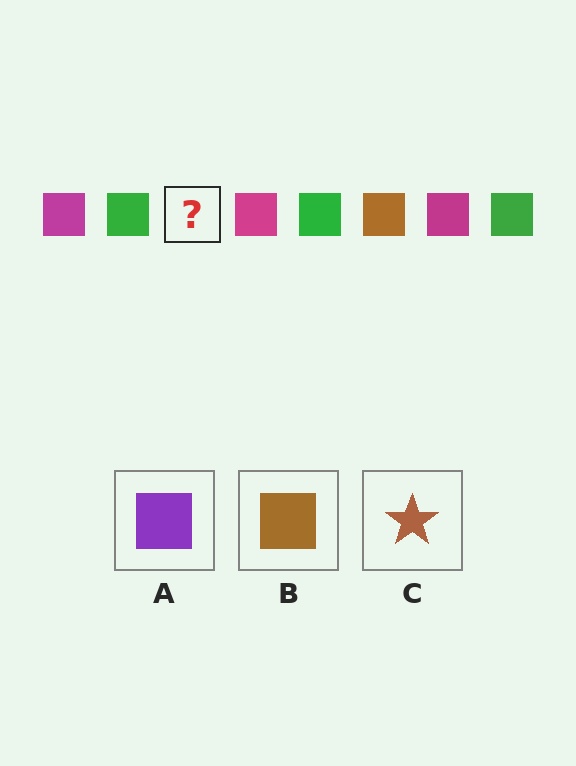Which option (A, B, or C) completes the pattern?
B.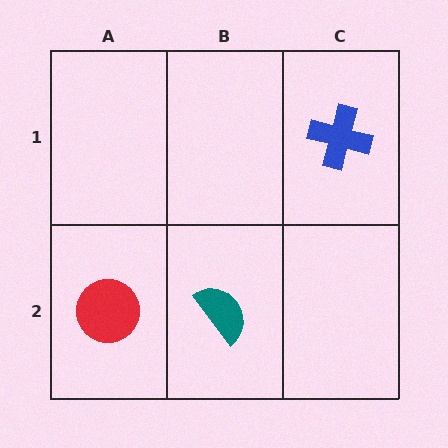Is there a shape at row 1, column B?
No, that cell is empty.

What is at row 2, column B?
A teal semicircle.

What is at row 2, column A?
A red circle.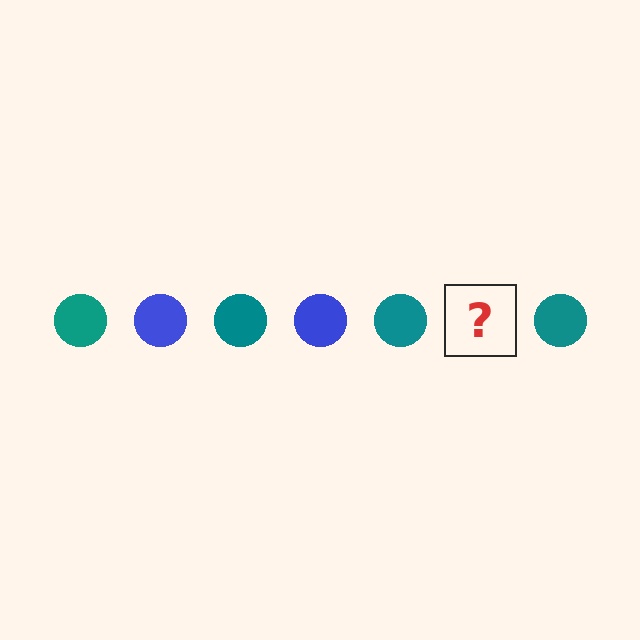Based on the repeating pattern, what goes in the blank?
The blank should be a blue circle.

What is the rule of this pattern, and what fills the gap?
The rule is that the pattern cycles through teal, blue circles. The gap should be filled with a blue circle.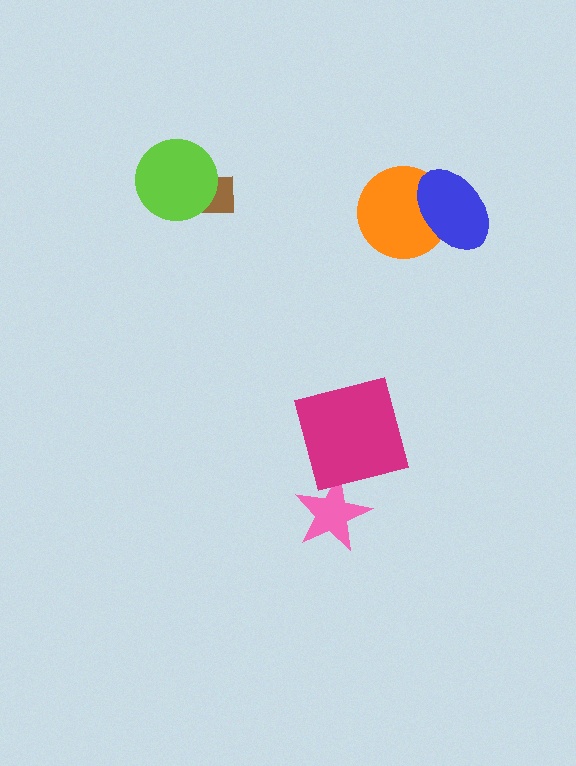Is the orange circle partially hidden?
Yes, it is partially covered by another shape.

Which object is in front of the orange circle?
The blue ellipse is in front of the orange circle.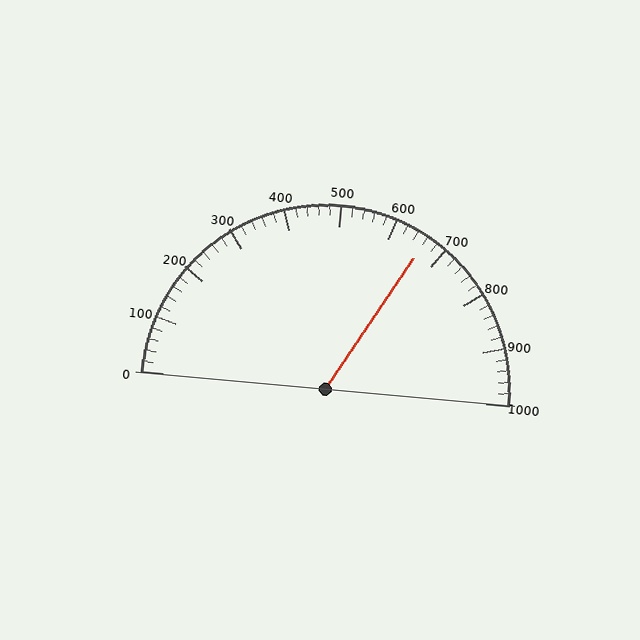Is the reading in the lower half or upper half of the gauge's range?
The reading is in the upper half of the range (0 to 1000).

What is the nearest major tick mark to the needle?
The nearest major tick mark is 700.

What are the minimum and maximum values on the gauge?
The gauge ranges from 0 to 1000.